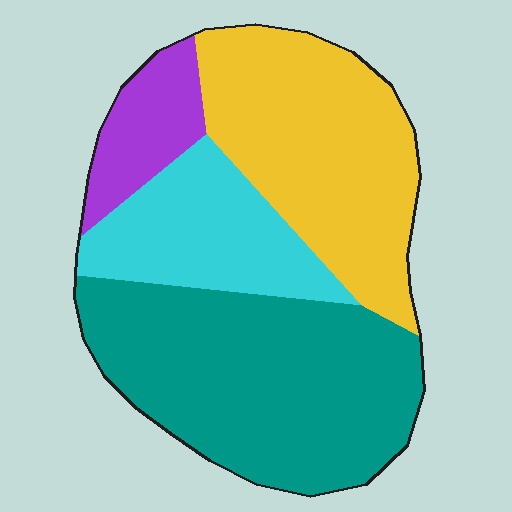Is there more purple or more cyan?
Cyan.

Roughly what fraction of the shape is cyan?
Cyan covers about 20% of the shape.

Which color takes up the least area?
Purple, at roughly 10%.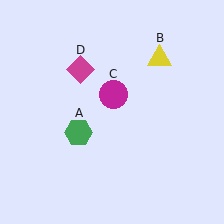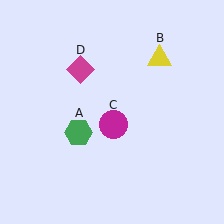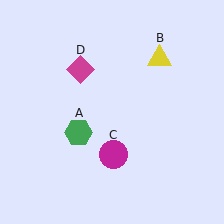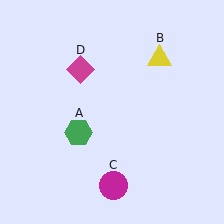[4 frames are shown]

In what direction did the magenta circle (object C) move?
The magenta circle (object C) moved down.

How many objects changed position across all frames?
1 object changed position: magenta circle (object C).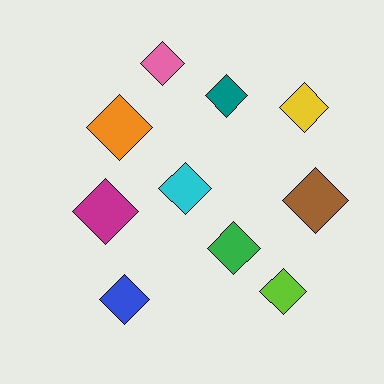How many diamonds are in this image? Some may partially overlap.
There are 10 diamonds.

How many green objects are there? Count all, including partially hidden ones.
There is 1 green object.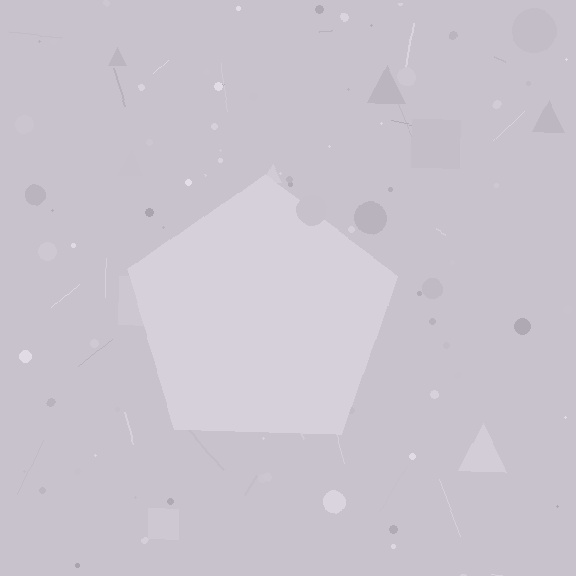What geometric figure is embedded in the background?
A pentagon is embedded in the background.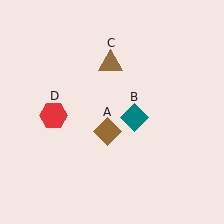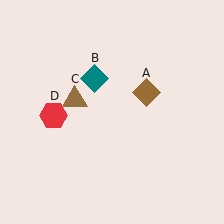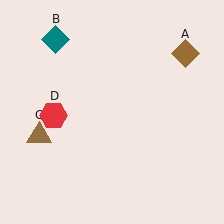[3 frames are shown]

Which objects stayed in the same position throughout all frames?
Red hexagon (object D) remained stationary.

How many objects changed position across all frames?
3 objects changed position: brown diamond (object A), teal diamond (object B), brown triangle (object C).